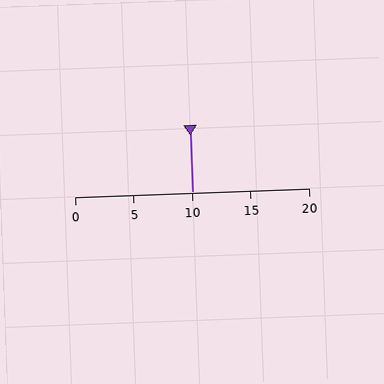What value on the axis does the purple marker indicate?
The marker indicates approximately 10.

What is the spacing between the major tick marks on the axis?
The major ticks are spaced 5 apart.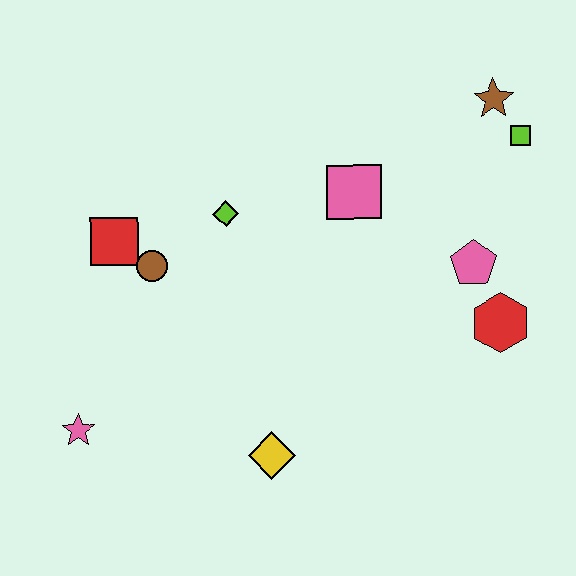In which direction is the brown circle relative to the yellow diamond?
The brown circle is above the yellow diamond.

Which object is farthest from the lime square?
The pink star is farthest from the lime square.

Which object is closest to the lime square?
The brown star is closest to the lime square.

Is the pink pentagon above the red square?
No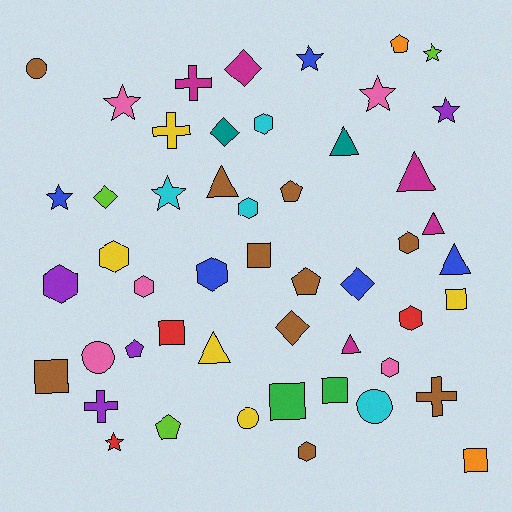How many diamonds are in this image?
There are 5 diamonds.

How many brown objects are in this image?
There are 10 brown objects.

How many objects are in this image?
There are 50 objects.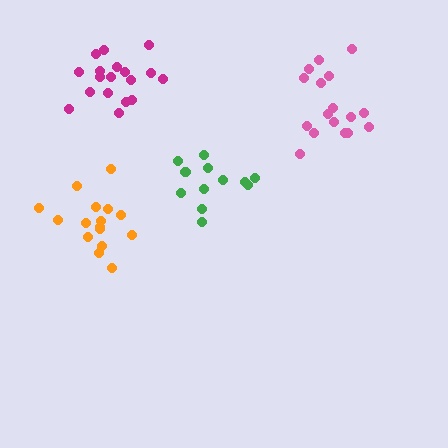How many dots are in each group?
Group 1: 18 dots, Group 2: 17 dots, Group 3: 13 dots, Group 4: 16 dots (64 total).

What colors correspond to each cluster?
The clusters are colored: magenta, pink, green, orange.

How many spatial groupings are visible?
There are 4 spatial groupings.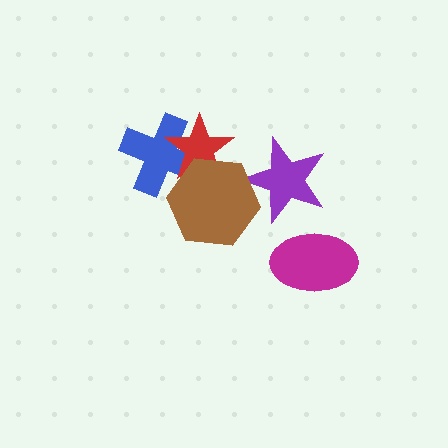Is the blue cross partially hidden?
Yes, it is partially covered by another shape.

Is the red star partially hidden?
Yes, it is partially covered by another shape.